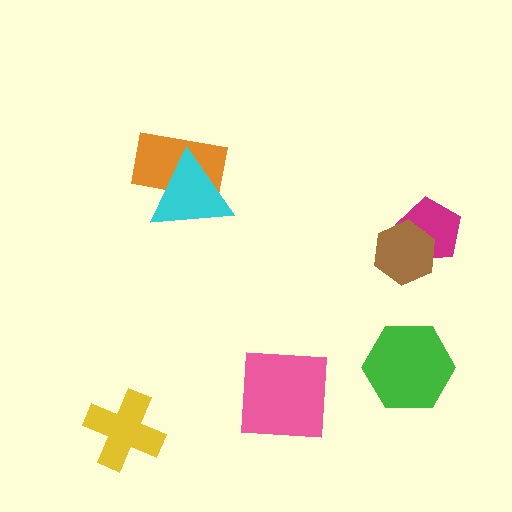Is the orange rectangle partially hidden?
Yes, it is partially covered by another shape.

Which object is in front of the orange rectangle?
The cyan triangle is in front of the orange rectangle.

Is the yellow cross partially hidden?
No, no other shape covers it.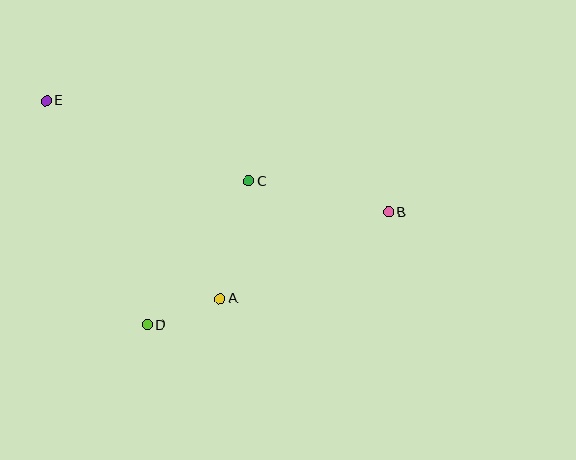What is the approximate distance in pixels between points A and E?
The distance between A and E is approximately 263 pixels.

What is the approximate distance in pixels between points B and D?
The distance between B and D is approximately 266 pixels.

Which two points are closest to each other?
Points A and D are closest to each other.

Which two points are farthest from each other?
Points B and E are farthest from each other.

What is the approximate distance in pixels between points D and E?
The distance between D and E is approximately 246 pixels.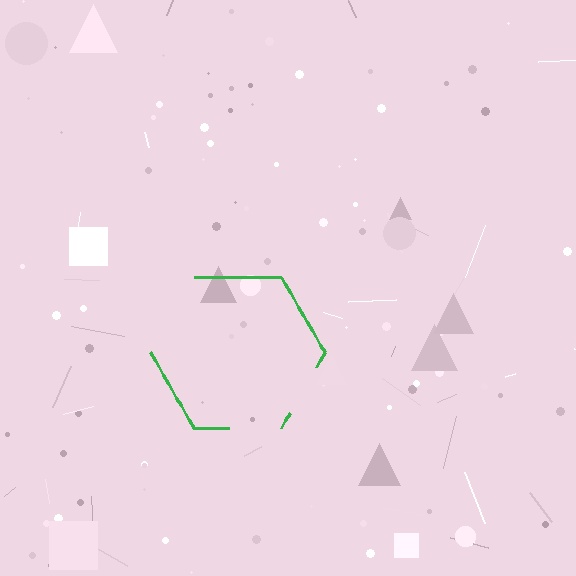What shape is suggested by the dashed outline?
The dashed outline suggests a hexagon.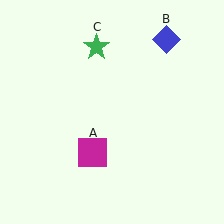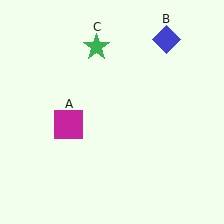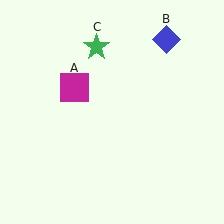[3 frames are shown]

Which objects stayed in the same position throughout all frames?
Blue diamond (object B) and green star (object C) remained stationary.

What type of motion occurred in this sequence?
The magenta square (object A) rotated clockwise around the center of the scene.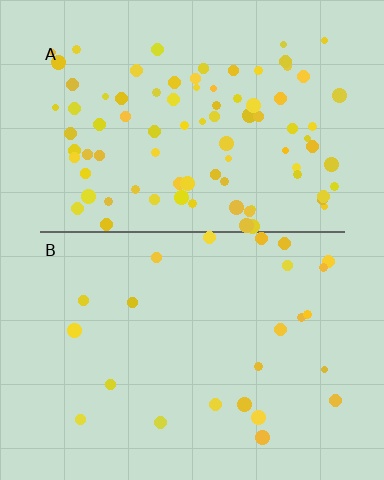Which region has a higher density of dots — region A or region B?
A (the top).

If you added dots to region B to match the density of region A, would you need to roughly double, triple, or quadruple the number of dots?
Approximately quadruple.